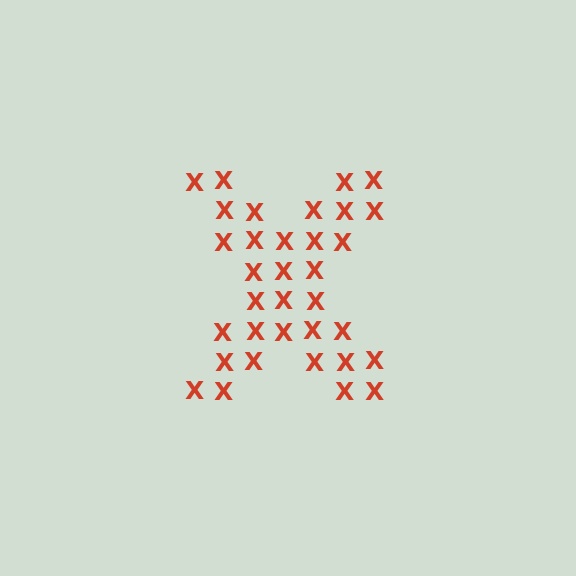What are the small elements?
The small elements are letter X's.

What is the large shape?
The large shape is the letter X.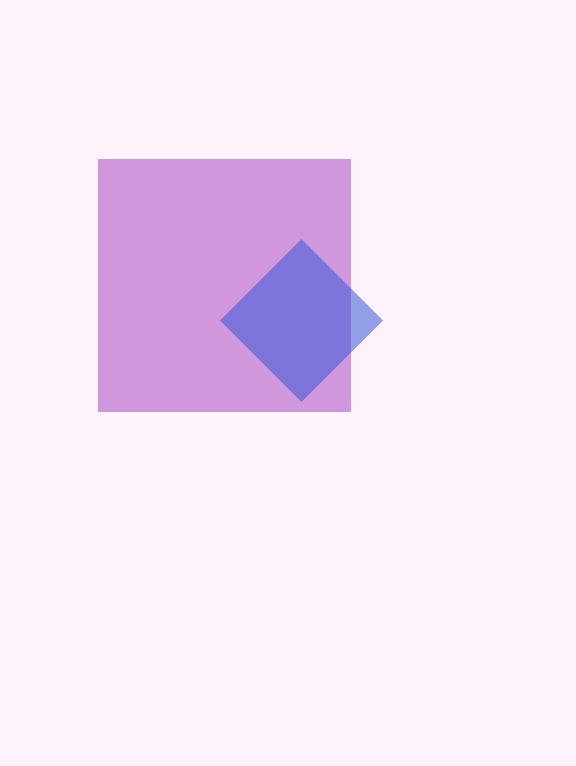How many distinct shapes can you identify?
There are 2 distinct shapes: a purple square, a blue diamond.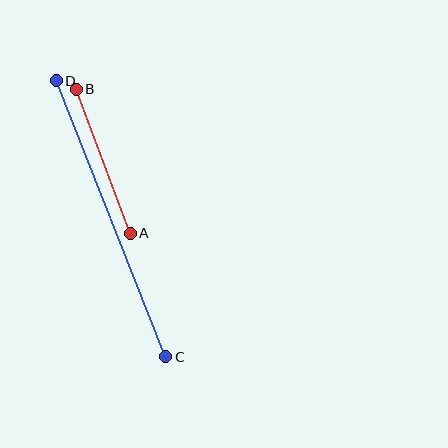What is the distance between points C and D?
The distance is approximately 297 pixels.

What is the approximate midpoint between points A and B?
The midpoint is at approximately (103, 161) pixels.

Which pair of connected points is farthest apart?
Points C and D are farthest apart.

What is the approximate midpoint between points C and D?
The midpoint is at approximately (111, 219) pixels.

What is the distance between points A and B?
The distance is approximately 154 pixels.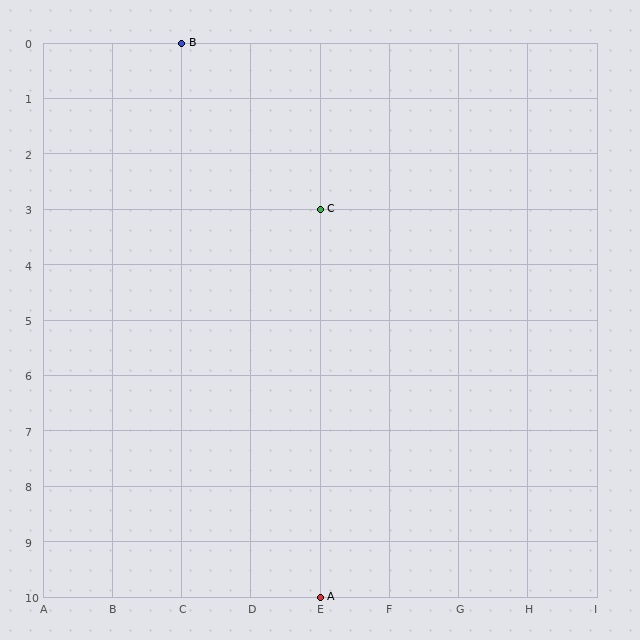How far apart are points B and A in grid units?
Points B and A are 2 columns and 10 rows apart (about 10.2 grid units diagonally).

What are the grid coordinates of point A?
Point A is at grid coordinates (E, 10).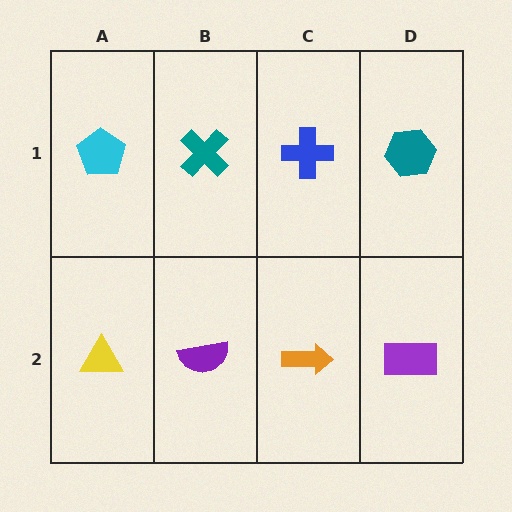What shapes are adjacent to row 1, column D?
A purple rectangle (row 2, column D), a blue cross (row 1, column C).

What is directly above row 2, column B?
A teal cross.